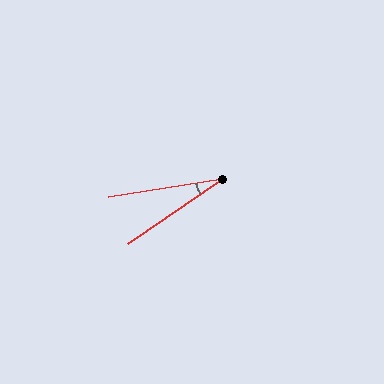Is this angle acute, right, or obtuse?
It is acute.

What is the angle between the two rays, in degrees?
Approximately 25 degrees.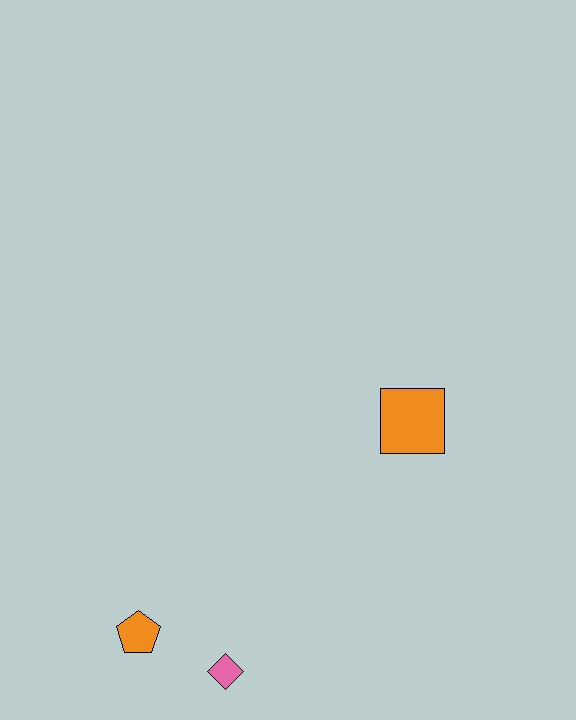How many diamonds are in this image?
There is 1 diamond.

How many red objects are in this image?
There are no red objects.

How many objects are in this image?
There are 3 objects.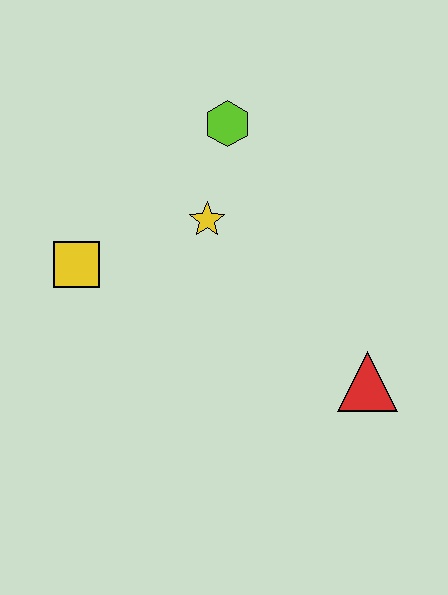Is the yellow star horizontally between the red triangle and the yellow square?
Yes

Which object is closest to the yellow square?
The yellow star is closest to the yellow square.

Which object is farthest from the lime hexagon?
The red triangle is farthest from the lime hexagon.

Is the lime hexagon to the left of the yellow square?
No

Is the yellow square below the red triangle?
No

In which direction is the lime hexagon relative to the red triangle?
The lime hexagon is above the red triangle.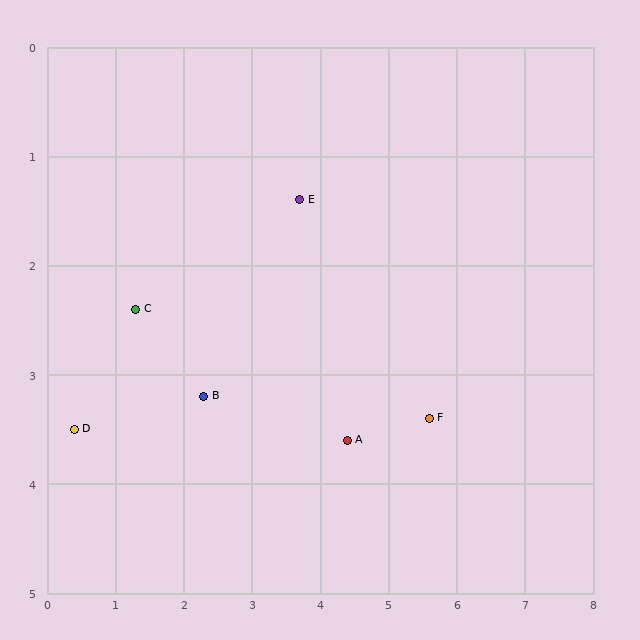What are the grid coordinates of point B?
Point B is at approximately (2.3, 3.2).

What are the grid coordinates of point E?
Point E is at approximately (3.7, 1.4).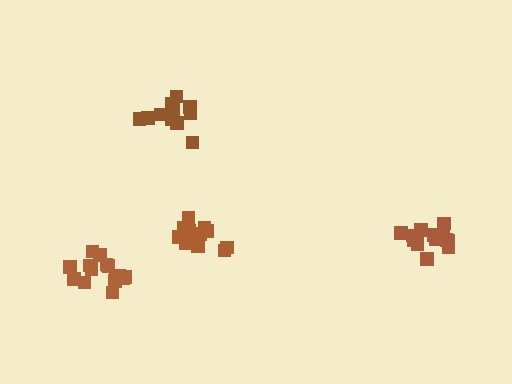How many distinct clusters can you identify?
There are 4 distinct clusters.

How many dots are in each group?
Group 1: 13 dots, Group 2: 17 dots, Group 3: 15 dots, Group 4: 16 dots (61 total).